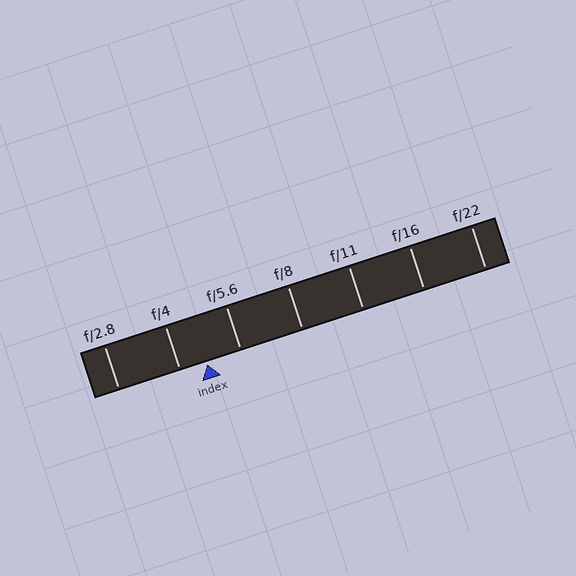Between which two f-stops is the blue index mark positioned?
The index mark is between f/4 and f/5.6.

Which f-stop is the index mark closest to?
The index mark is closest to f/4.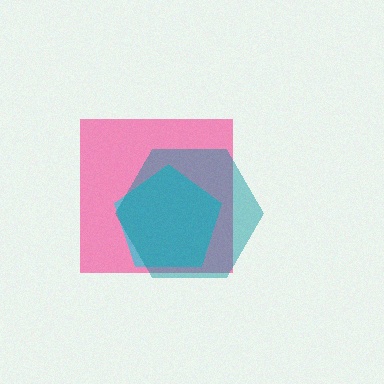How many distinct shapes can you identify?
There are 3 distinct shapes: a pink square, a cyan pentagon, a teal hexagon.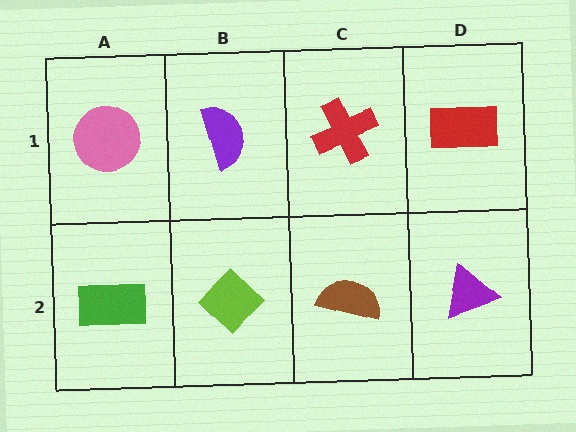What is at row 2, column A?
A green rectangle.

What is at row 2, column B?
A lime diamond.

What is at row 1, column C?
A red cross.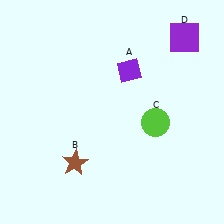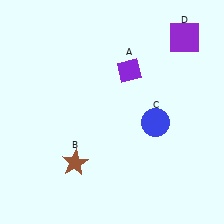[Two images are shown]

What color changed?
The circle (C) changed from lime in Image 1 to blue in Image 2.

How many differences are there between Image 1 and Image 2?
There is 1 difference between the two images.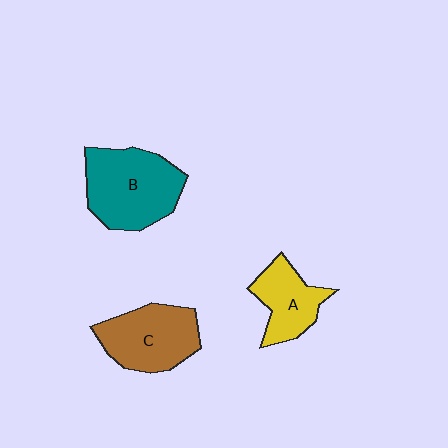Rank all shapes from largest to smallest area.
From largest to smallest: B (teal), C (brown), A (yellow).